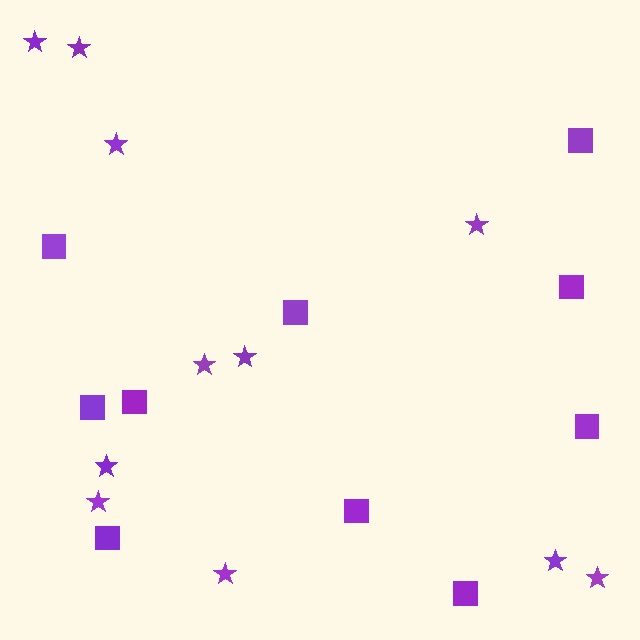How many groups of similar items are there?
There are 2 groups: one group of stars (11) and one group of squares (10).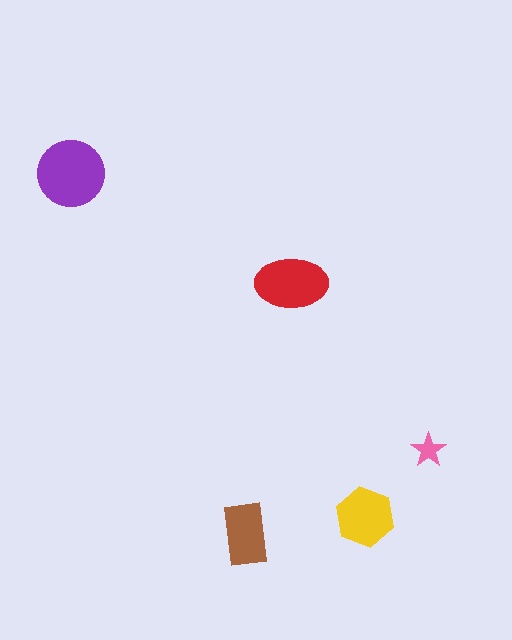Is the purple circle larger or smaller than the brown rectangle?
Larger.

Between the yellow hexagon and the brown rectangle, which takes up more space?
The yellow hexagon.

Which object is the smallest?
The pink star.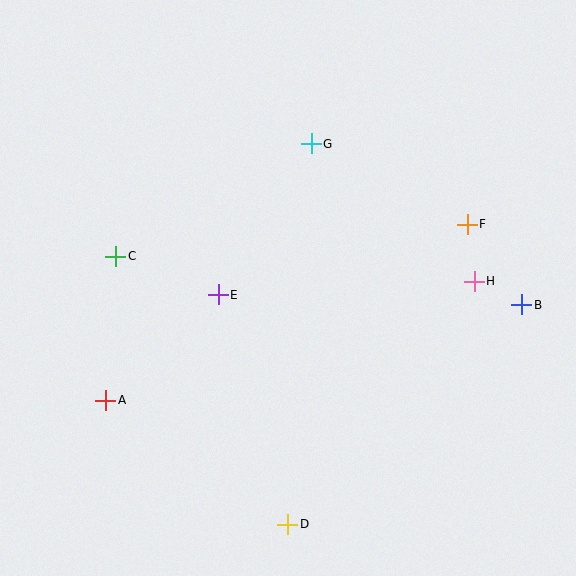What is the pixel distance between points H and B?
The distance between H and B is 53 pixels.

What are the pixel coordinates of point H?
Point H is at (474, 281).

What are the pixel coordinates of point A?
Point A is at (106, 400).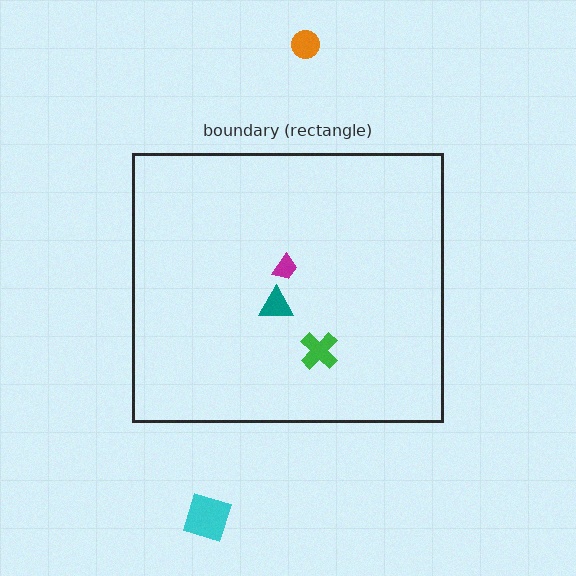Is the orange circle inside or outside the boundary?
Outside.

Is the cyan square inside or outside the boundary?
Outside.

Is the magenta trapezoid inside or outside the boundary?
Inside.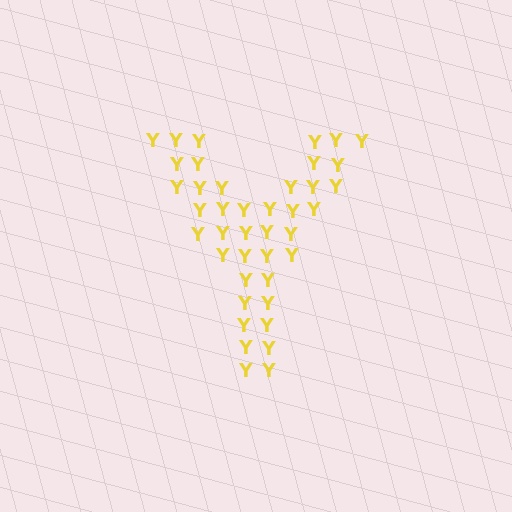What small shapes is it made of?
It is made of small letter Y's.